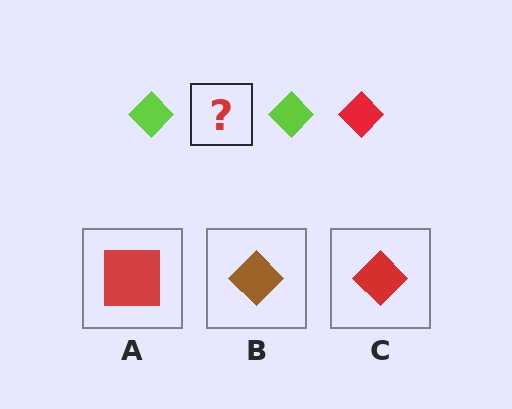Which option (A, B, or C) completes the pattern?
C.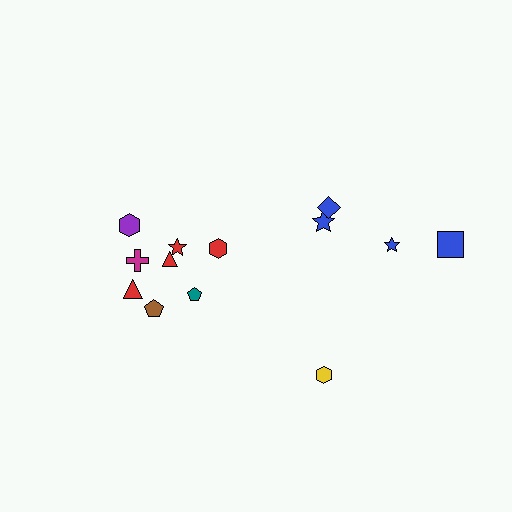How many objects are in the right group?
There are 5 objects.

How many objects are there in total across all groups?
There are 13 objects.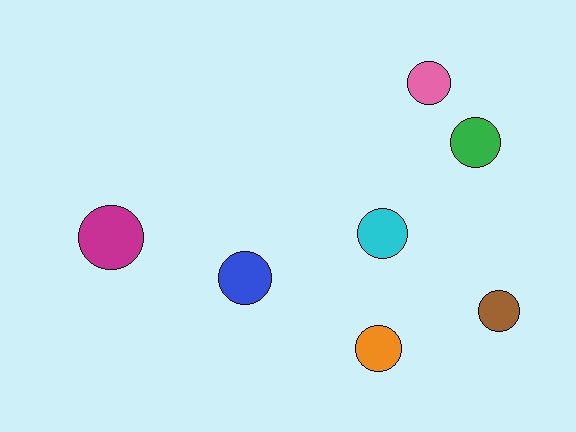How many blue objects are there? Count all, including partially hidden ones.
There is 1 blue object.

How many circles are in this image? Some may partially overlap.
There are 7 circles.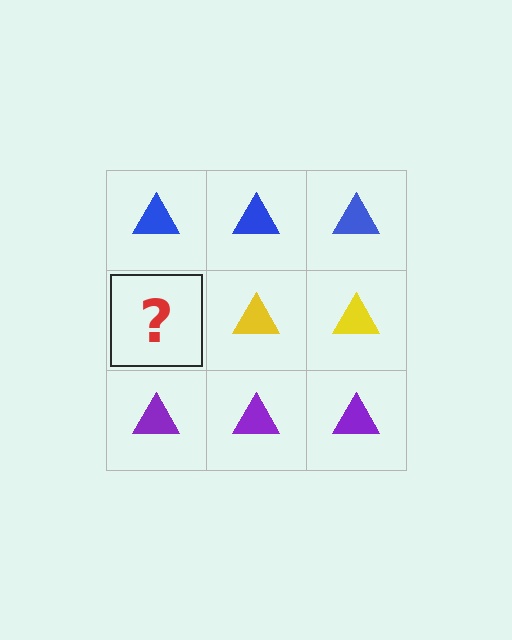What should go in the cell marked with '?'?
The missing cell should contain a yellow triangle.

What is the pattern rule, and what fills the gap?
The rule is that each row has a consistent color. The gap should be filled with a yellow triangle.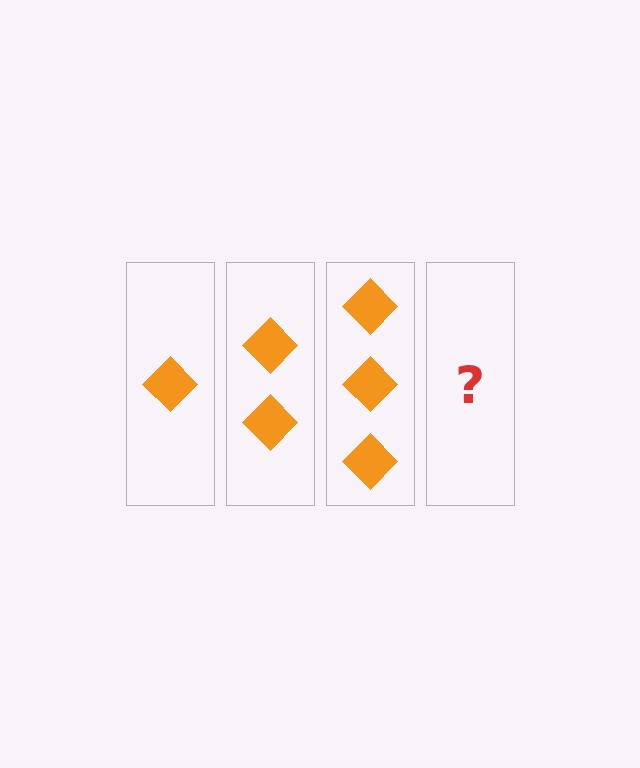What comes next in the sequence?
The next element should be 4 diamonds.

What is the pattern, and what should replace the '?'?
The pattern is that each step adds one more diamond. The '?' should be 4 diamonds.